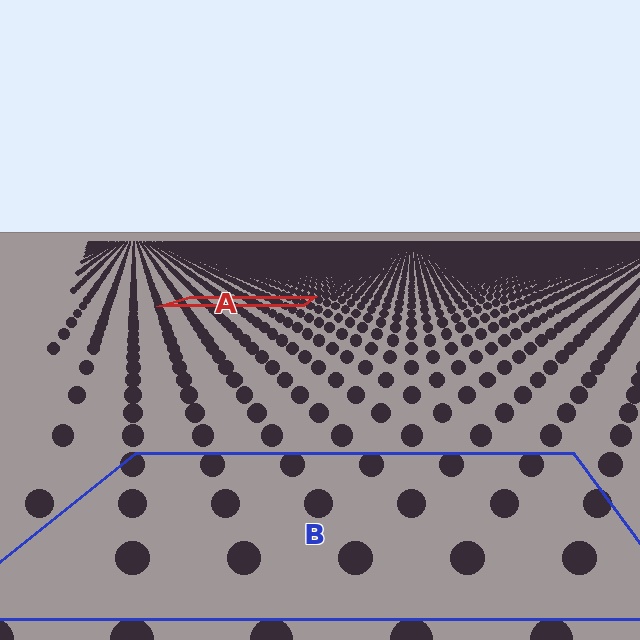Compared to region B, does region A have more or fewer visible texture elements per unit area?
Region A has more texture elements per unit area — they are packed more densely because it is farther away.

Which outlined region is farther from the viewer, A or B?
Region A is farther from the viewer — the texture elements inside it appear smaller and more densely packed.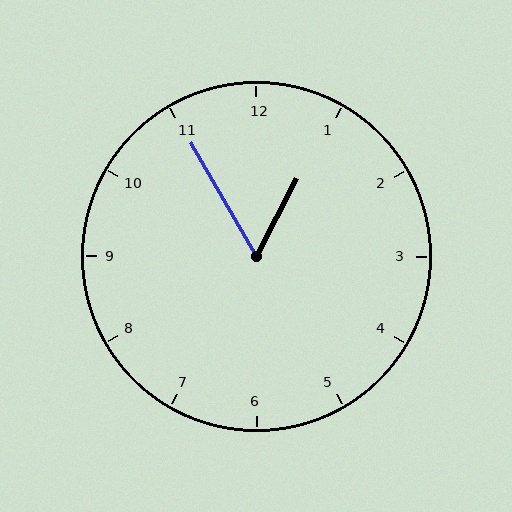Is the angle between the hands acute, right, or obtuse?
It is acute.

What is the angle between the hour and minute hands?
Approximately 58 degrees.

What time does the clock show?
12:55.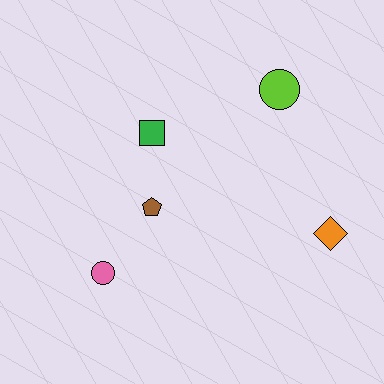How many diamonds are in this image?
There is 1 diamond.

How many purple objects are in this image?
There are no purple objects.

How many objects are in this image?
There are 5 objects.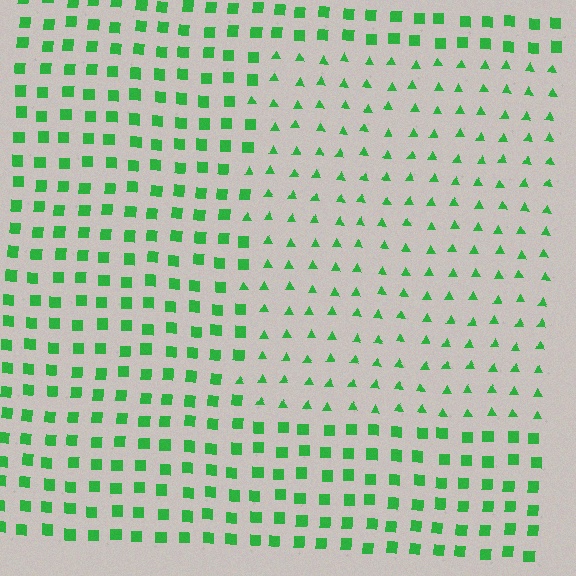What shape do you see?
I see a rectangle.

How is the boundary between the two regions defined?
The boundary is defined by a change in element shape: triangles inside vs. squares outside. All elements share the same color and spacing.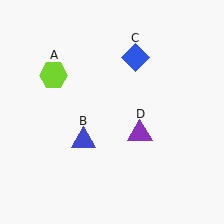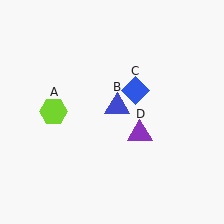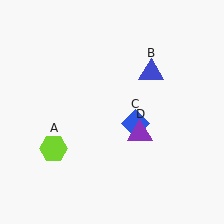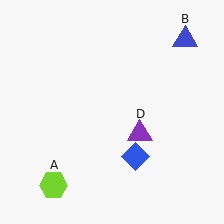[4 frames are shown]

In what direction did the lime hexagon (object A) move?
The lime hexagon (object A) moved down.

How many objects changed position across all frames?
3 objects changed position: lime hexagon (object A), blue triangle (object B), blue diamond (object C).